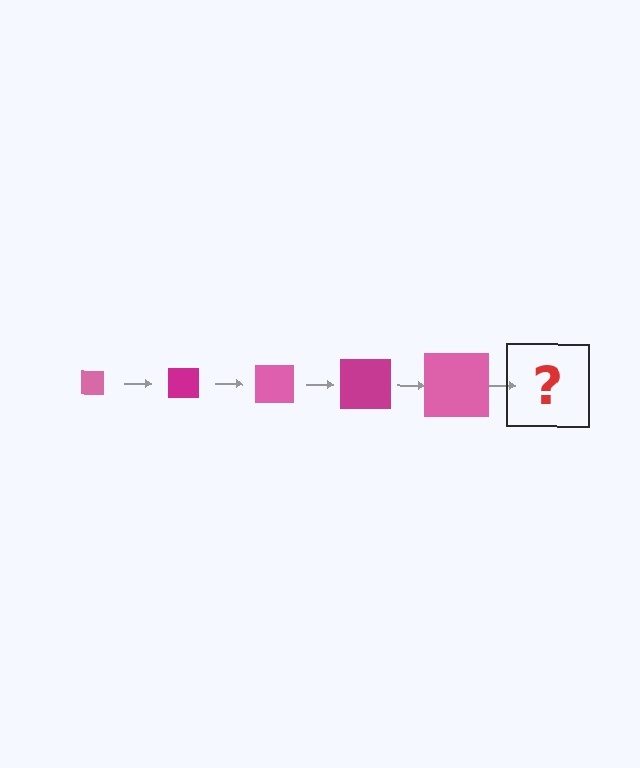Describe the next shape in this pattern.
It should be a magenta square, larger than the previous one.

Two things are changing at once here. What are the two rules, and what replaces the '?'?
The two rules are that the square grows larger each step and the color cycles through pink and magenta. The '?' should be a magenta square, larger than the previous one.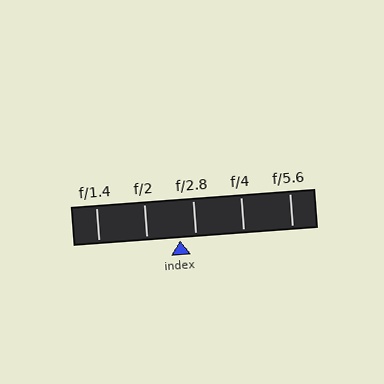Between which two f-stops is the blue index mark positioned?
The index mark is between f/2 and f/2.8.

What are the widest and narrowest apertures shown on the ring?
The widest aperture shown is f/1.4 and the narrowest is f/5.6.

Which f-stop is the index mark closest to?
The index mark is closest to f/2.8.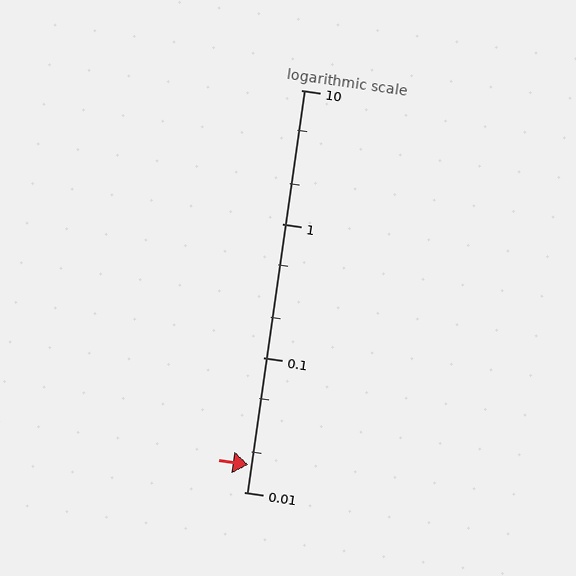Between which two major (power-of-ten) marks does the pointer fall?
The pointer is between 0.01 and 0.1.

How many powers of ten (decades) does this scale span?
The scale spans 3 decades, from 0.01 to 10.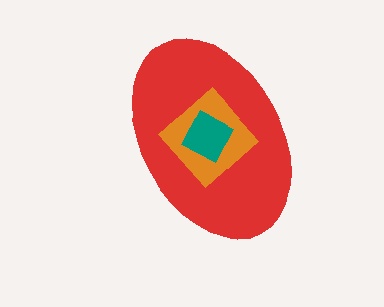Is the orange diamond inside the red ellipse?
Yes.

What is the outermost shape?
The red ellipse.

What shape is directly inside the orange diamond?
The teal square.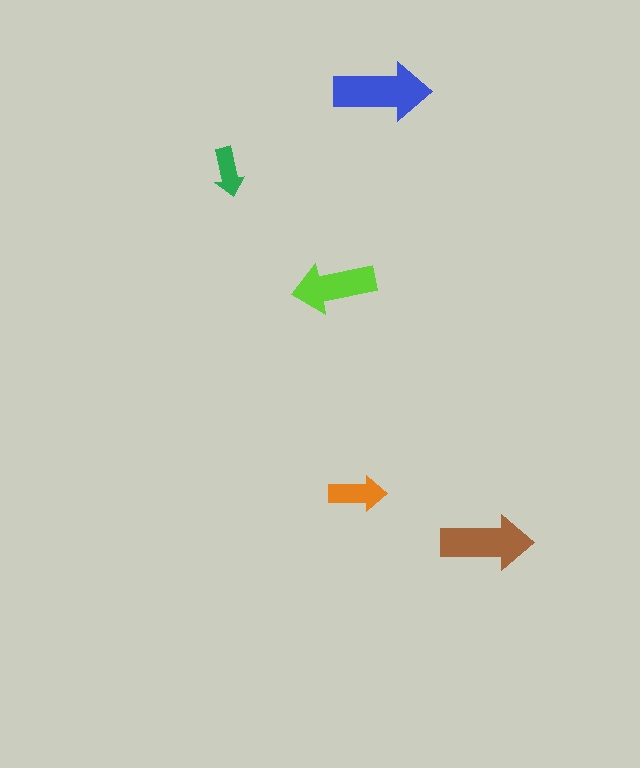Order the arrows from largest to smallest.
the blue one, the brown one, the lime one, the orange one, the green one.